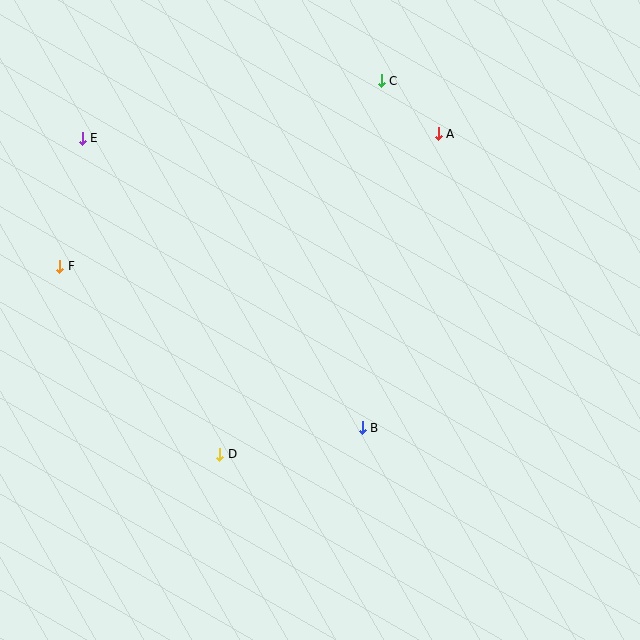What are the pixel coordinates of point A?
Point A is at (438, 134).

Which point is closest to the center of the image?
Point B at (362, 428) is closest to the center.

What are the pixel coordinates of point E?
Point E is at (82, 138).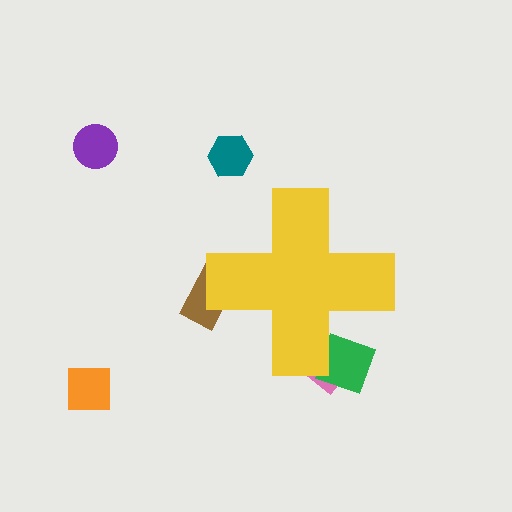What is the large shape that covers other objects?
A yellow cross.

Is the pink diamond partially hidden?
Yes, the pink diamond is partially hidden behind the yellow cross.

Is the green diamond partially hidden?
Yes, the green diamond is partially hidden behind the yellow cross.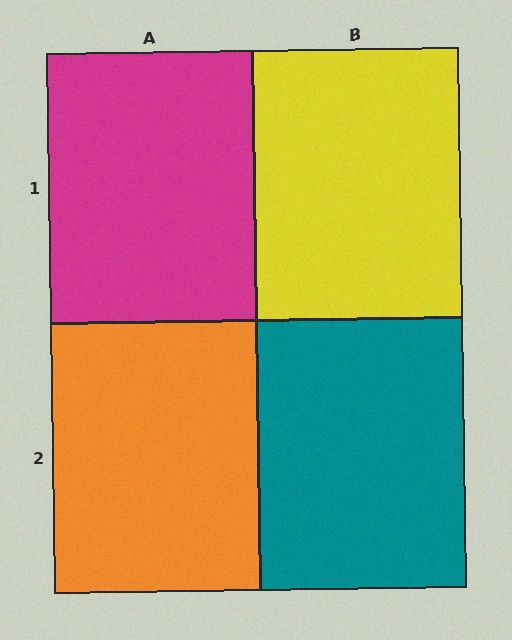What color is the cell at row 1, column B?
Yellow.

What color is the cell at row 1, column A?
Magenta.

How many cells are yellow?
1 cell is yellow.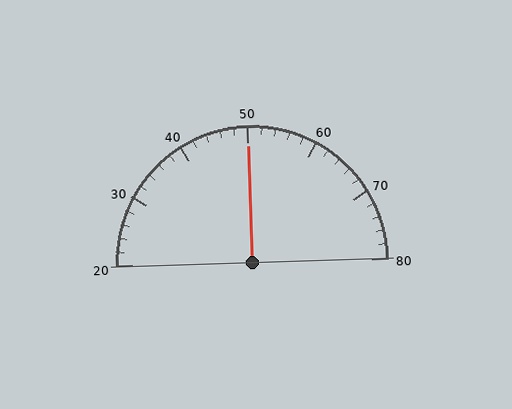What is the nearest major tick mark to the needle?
The nearest major tick mark is 50.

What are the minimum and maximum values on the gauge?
The gauge ranges from 20 to 80.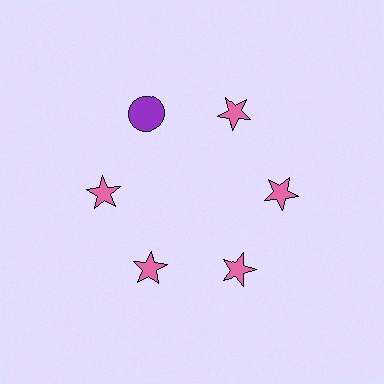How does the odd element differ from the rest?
It differs in both color (purple instead of pink) and shape (circle instead of star).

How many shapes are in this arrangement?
There are 6 shapes arranged in a ring pattern.